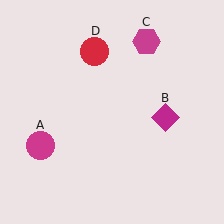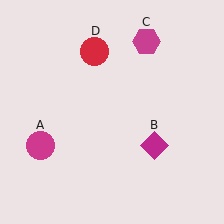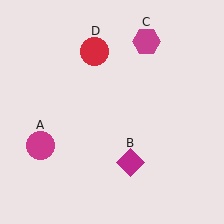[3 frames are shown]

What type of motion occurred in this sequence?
The magenta diamond (object B) rotated clockwise around the center of the scene.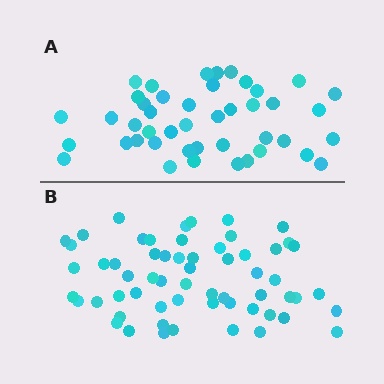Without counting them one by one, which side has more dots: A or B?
Region B (the bottom region) has more dots.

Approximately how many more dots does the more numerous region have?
Region B has approximately 15 more dots than region A.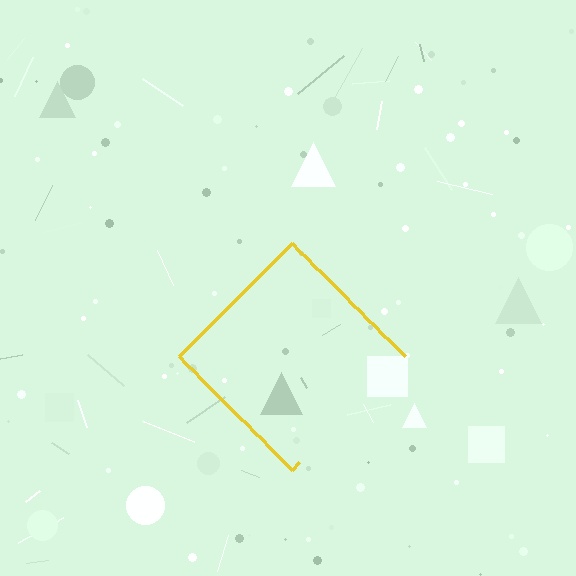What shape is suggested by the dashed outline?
The dashed outline suggests a diamond.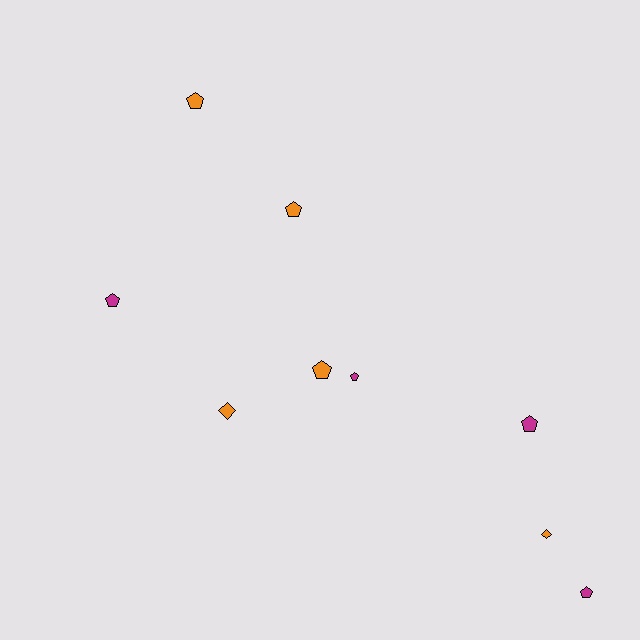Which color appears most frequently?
Orange, with 5 objects.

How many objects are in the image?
There are 9 objects.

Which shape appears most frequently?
Pentagon, with 7 objects.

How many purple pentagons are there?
There are no purple pentagons.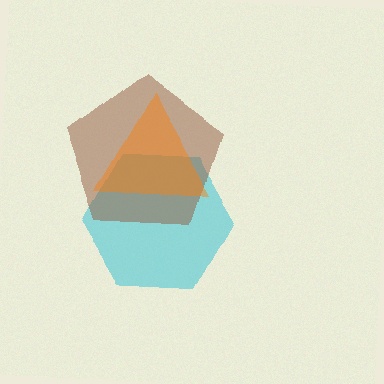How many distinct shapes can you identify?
There are 3 distinct shapes: a cyan hexagon, a brown pentagon, an orange triangle.